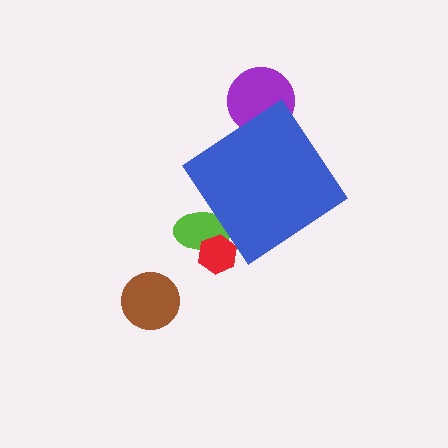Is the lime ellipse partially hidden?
Yes, the lime ellipse is partially hidden behind the blue diamond.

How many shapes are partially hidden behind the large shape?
3 shapes are partially hidden.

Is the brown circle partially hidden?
No, the brown circle is fully visible.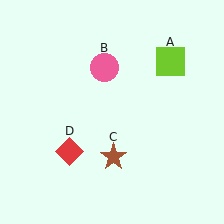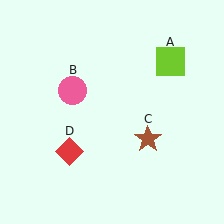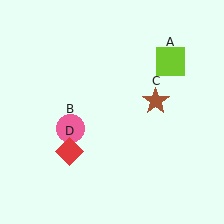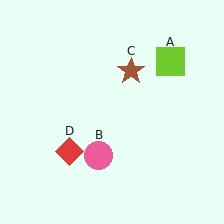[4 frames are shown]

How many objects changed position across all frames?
2 objects changed position: pink circle (object B), brown star (object C).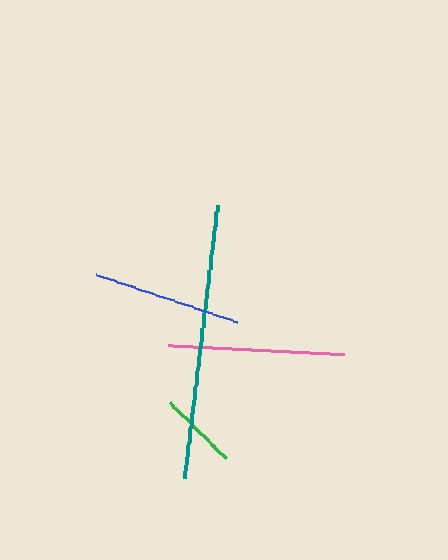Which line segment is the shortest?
The green line is the shortest at approximately 79 pixels.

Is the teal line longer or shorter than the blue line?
The teal line is longer than the blue line.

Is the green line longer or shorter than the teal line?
The teal line is longer than the green line.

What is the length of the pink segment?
The pink segment is approximately 177 pixels long.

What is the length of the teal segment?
The teal segment is approximately 276 pixels long.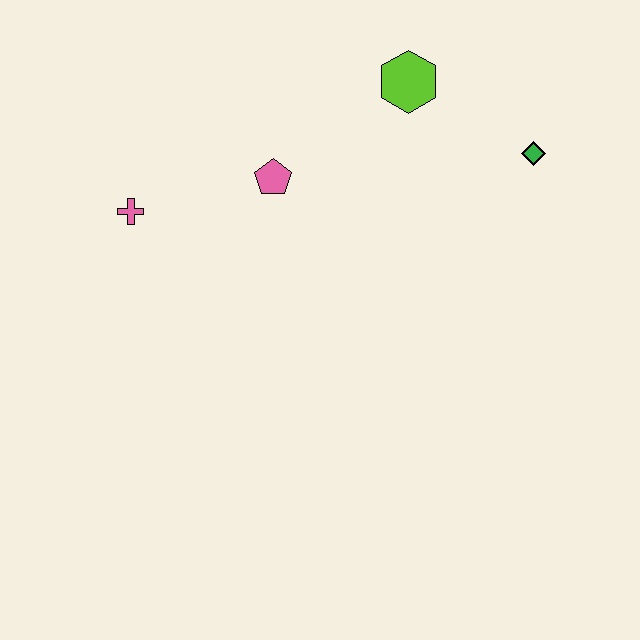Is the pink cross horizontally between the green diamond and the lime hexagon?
No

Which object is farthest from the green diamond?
The pink cross is farthest from the green diamond.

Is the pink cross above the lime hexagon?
No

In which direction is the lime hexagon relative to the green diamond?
The lime hexagon is to the left of the green diamond.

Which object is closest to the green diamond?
The lime hexagon is closest to the green diamond.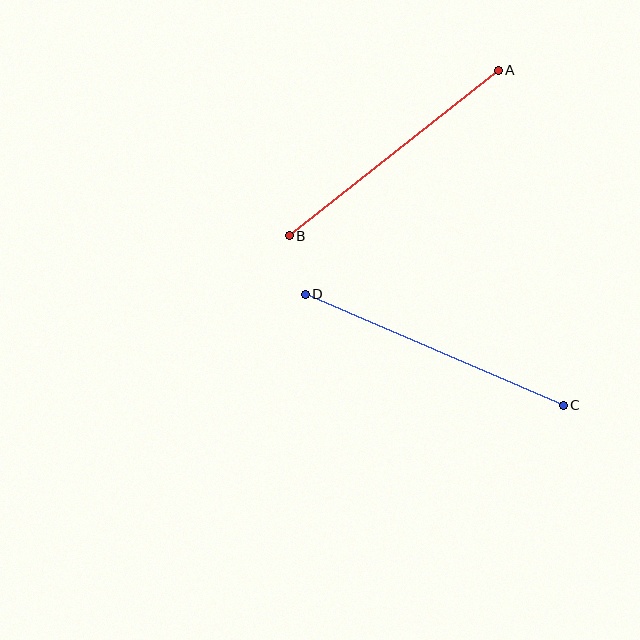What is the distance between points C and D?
The distance is approximately 281 pixels.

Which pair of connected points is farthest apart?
Points C and D are farthest apart.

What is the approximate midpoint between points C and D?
The midpoint is at approximately (434, 350) pixels.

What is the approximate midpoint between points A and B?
The midpoint is at approximately (394, 153) pixels.